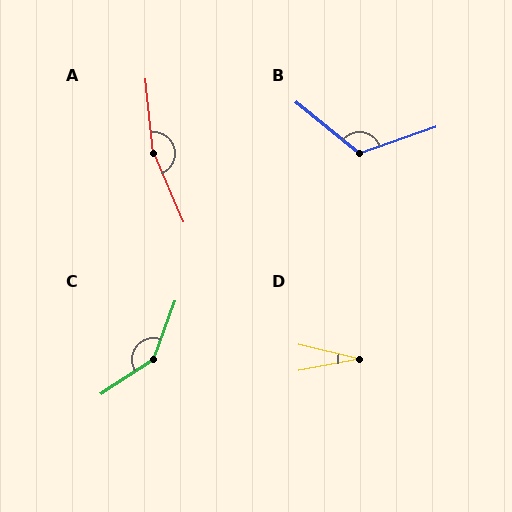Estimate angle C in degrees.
Approximately 143 degrees.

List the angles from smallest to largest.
D (25°), B (122°), C (143°), A (162°).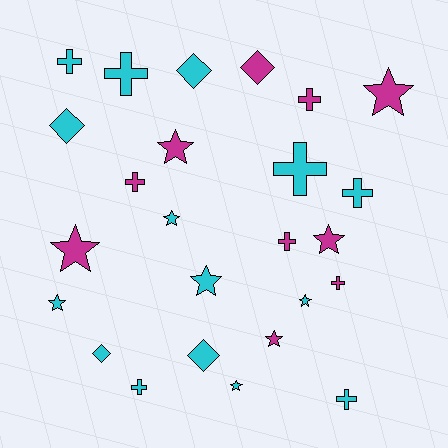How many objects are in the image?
There are 25 objects.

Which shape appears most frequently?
Star, with 10 objects.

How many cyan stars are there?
There are 5 cyan stars.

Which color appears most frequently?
Cyan, with 15 objects.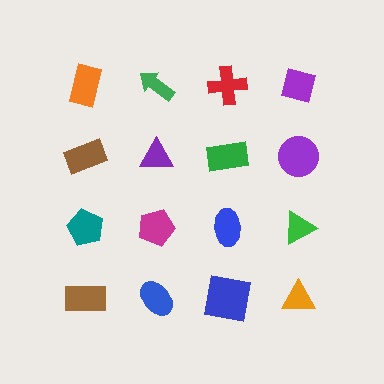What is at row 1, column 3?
A red cross.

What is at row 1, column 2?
A green arrow.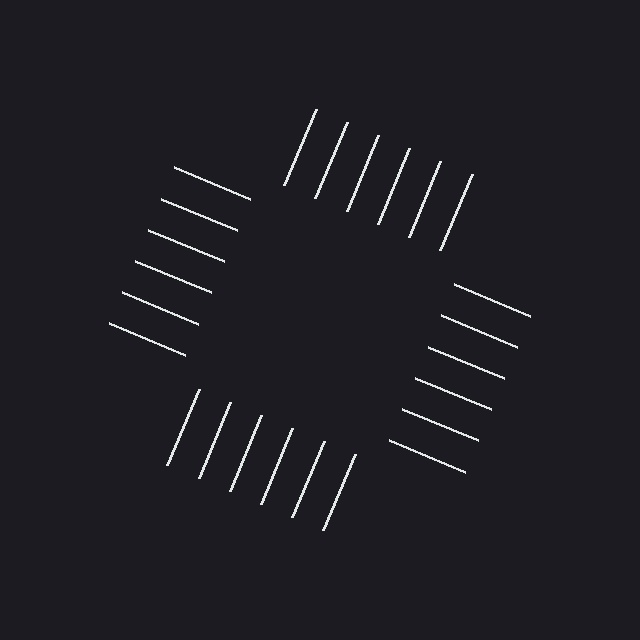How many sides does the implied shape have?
4 sides — the line-ends trace a square.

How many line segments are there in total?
24 — 6 along each of the 4 edges.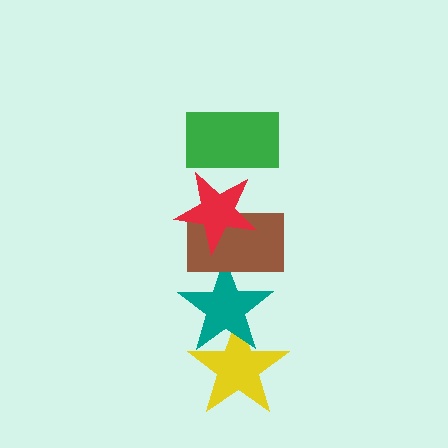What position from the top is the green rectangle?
The green rectangle is 1st from the top.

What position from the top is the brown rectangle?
The brown rectangle is 3rd from the top.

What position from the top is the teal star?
The teal star is 4th from the top.